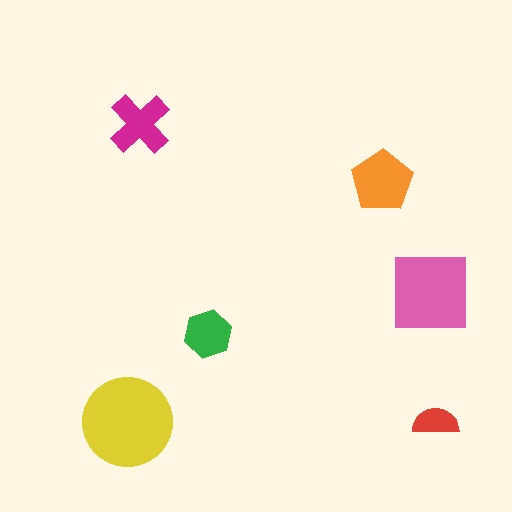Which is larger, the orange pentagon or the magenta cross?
The orange pentagon.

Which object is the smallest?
The red semicircle.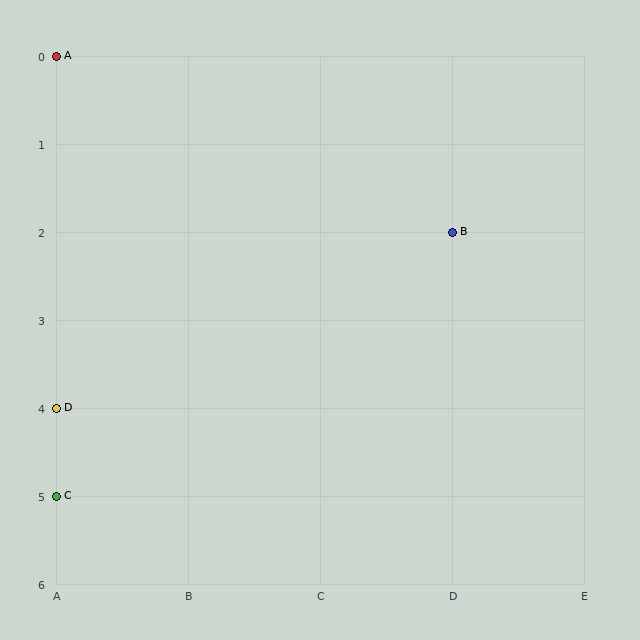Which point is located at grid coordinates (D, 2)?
Point B is at (D, 2).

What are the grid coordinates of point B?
Point B is at grid coordinates (D, 2).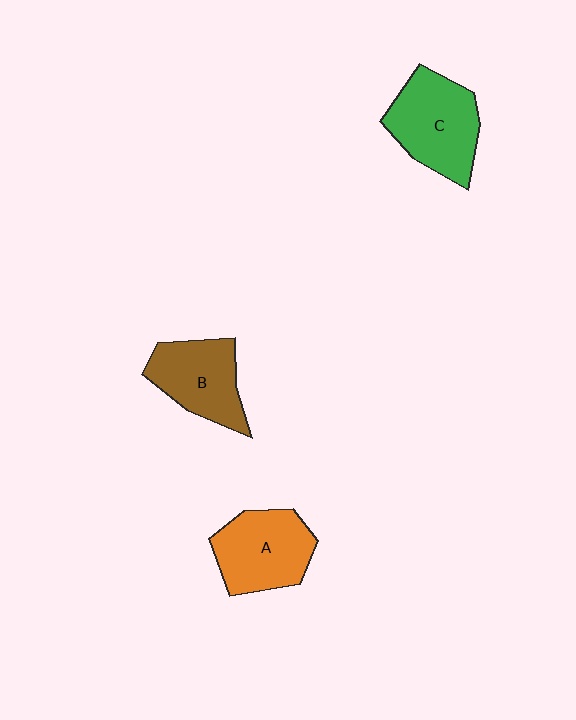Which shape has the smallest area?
Shape B (brown).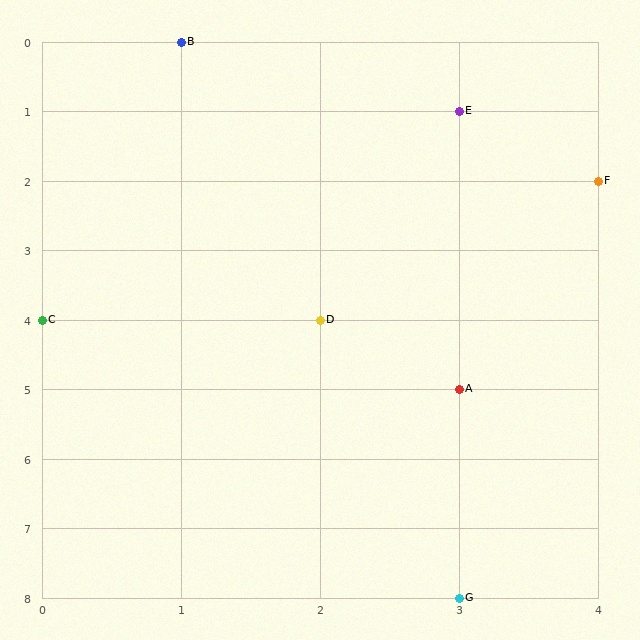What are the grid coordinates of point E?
Point E is at grid coordinates (3, 1).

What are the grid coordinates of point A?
Point A is at grid coordinates (3, 5).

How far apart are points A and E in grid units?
Points A and E are 4 rows apart.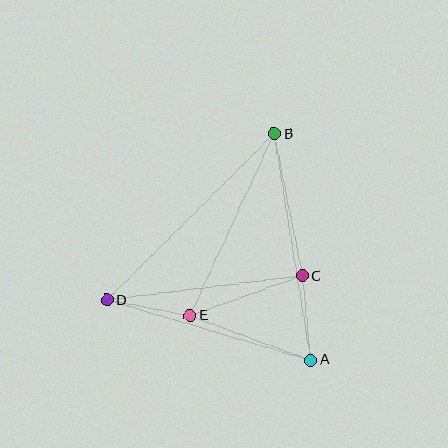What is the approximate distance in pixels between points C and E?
The distance between C and E is approximately 119 pixels.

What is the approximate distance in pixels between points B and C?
The distance between B and C is approximately 145 pixels.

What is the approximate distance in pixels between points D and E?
The distance between D and E is approximately 85 pixels.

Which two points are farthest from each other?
Points B and D are farthest from each other.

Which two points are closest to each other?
Points A and C are closest to each other.